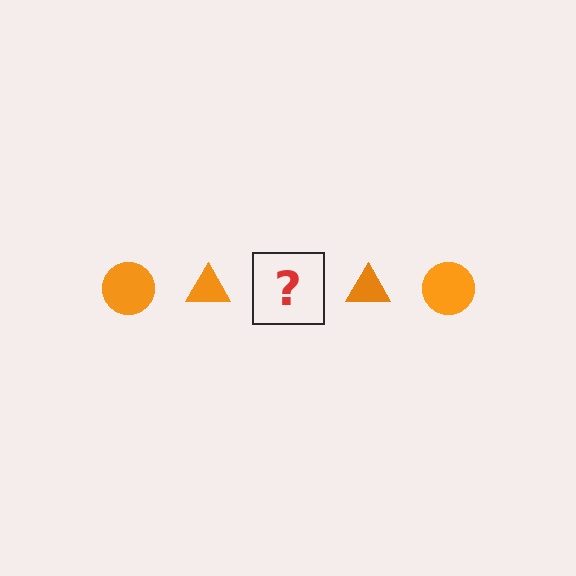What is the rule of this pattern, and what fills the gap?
The rule is that the pattern cycles through circle, triangle shapes in orange. The gap should be filled with an orange circle.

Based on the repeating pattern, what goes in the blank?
The blank should be an orange circle.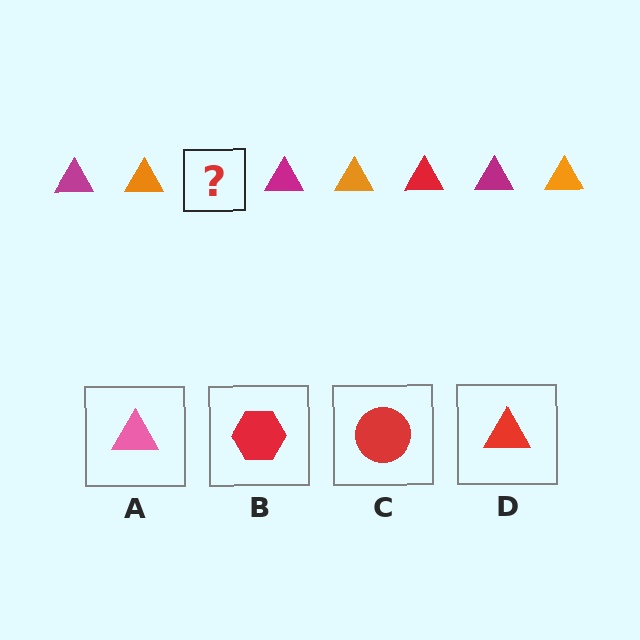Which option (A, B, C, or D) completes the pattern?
D.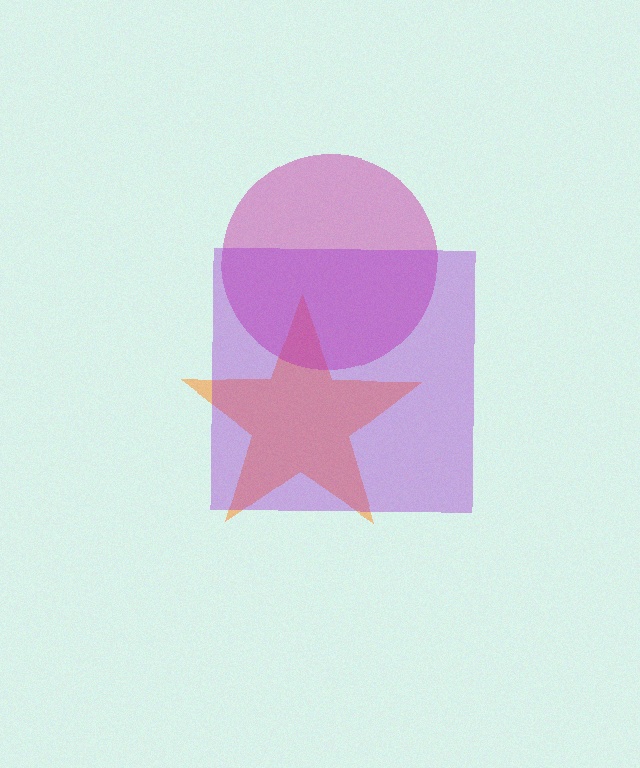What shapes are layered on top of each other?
The layered shapes are: an orange star, a magenta circle, a purple square.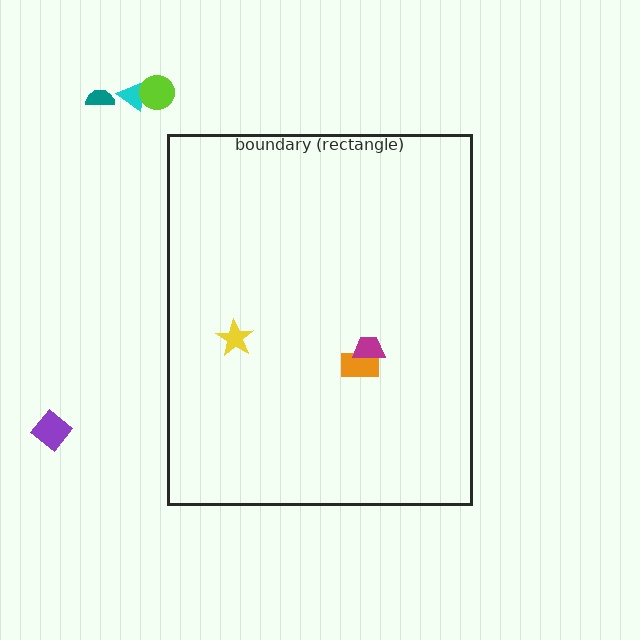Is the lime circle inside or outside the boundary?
Outside.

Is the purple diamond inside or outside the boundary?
Outside.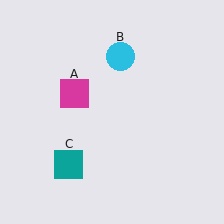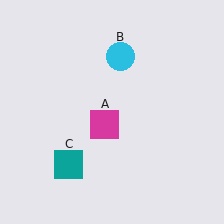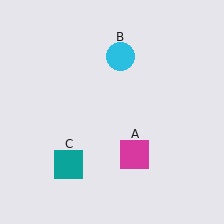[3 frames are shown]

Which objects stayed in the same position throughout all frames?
Cyan circle (object B) and teal square (object C) remained stationary.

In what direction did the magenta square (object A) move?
The magenta square (object A) moved down and to the right.